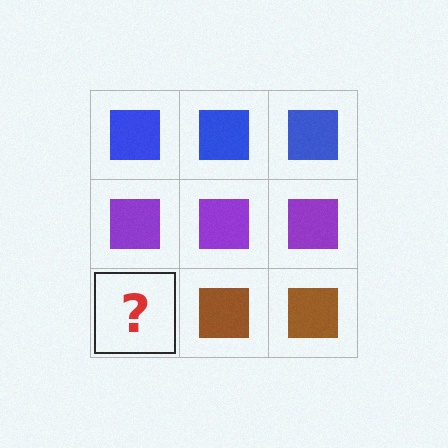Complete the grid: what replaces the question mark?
The question mark should be replaced with a brown square.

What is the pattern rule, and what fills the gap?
The rule is that each row has a consistent color. The gap should be filled with a brown square.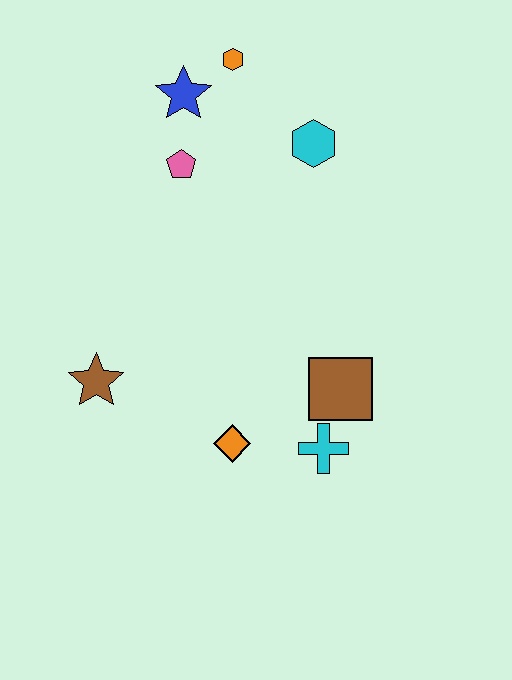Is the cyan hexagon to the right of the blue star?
Yes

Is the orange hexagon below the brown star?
No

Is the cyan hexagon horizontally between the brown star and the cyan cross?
Yes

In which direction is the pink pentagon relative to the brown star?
The pink pentagon is above the brown star.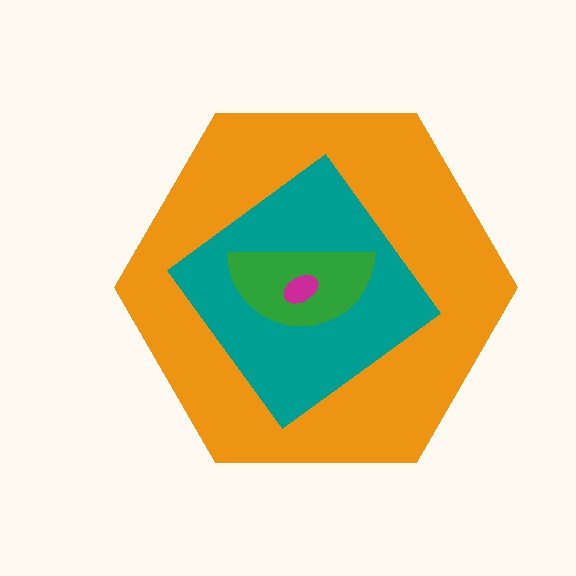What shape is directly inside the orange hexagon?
The teal diamond.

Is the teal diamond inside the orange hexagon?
Yes.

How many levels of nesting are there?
4.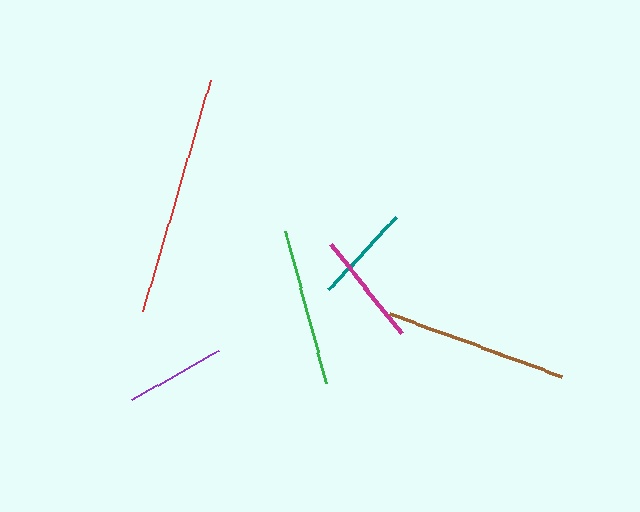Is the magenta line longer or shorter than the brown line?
The brown line is longer than the magenta line.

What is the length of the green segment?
The green segment is approximately 157 pixels long.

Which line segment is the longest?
The red line is the longest at approximately 241 pixels.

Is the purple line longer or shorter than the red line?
The red line is longer than the purple line.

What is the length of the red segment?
The red segment is approximately 241 pixels long.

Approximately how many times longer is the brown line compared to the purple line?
The brown line is approximately 1.9 times the length of the purple line.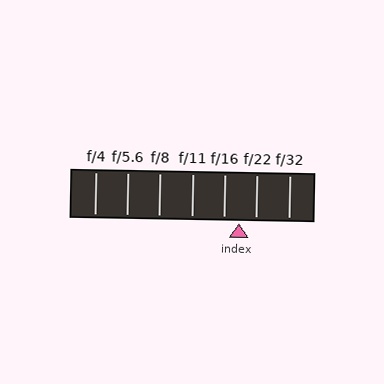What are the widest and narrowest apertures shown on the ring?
The widest aperture shown is f/4 and the narrowest is f/32.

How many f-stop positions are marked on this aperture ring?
There are 7 f-stop positions marked.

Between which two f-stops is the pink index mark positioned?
The index mark is between f/16 and f/22.